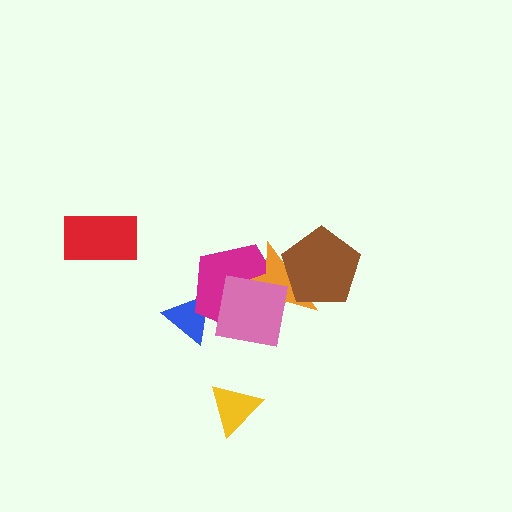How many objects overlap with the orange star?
3 objects overlap with the orange star.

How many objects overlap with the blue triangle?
1 object overlaps with the blue triangle.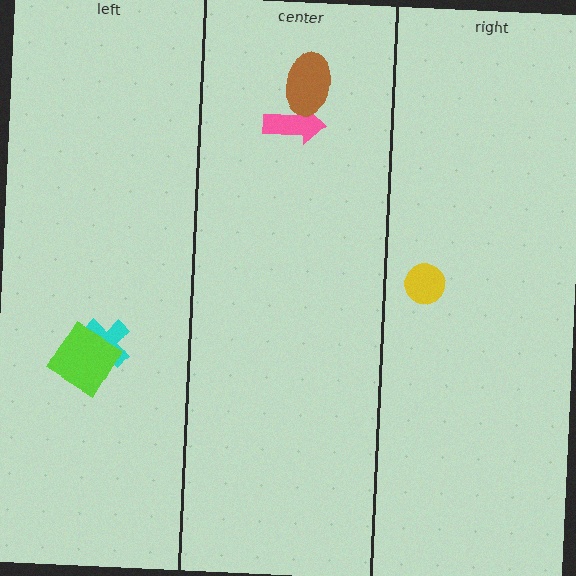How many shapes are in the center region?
2.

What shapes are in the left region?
The cyan cross, the lime diamond.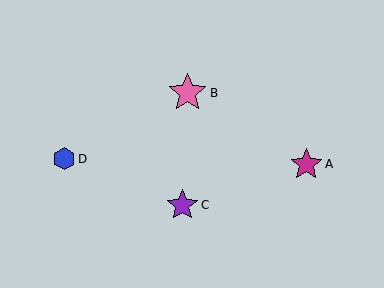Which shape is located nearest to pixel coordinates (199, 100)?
The pink star (labeled B) at (188, 93) is nearest to that location.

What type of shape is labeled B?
Shape B is a pink star.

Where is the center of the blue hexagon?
The center of the blue hexagon is at (64, 159).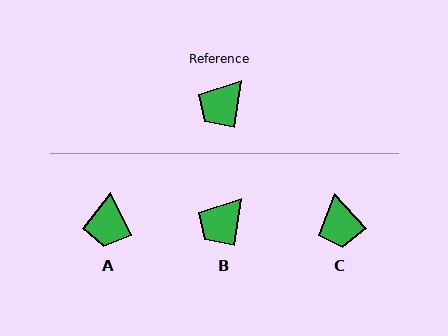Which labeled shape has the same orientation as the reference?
B.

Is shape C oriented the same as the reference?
No, it is off by about 51 degrees.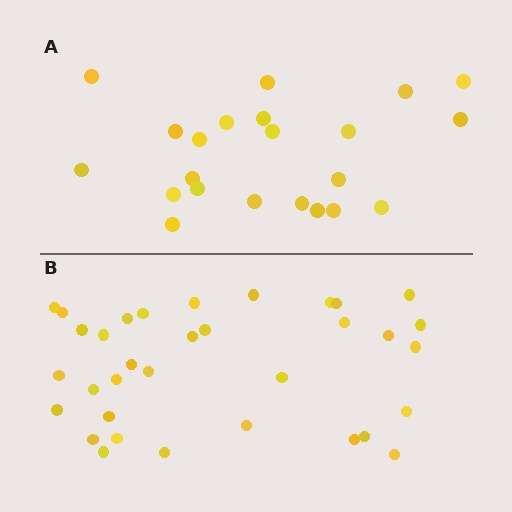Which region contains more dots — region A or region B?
Region B (the bottom region) has more dots.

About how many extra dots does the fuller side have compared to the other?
Region B has roughly 12 or so more dots than region A.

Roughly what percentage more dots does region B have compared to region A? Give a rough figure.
About 55% more.